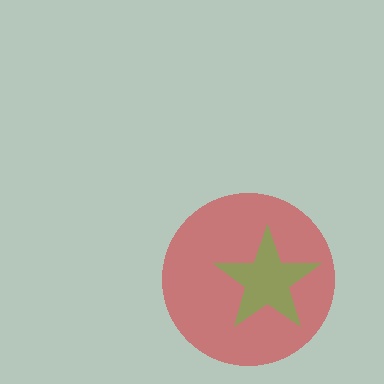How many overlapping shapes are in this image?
There are 2 overlapping shapes in the image.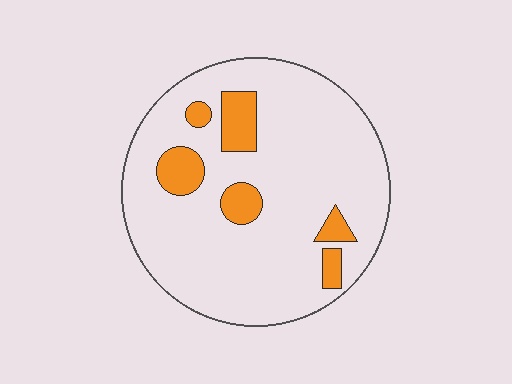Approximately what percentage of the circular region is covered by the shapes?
Approximately 15%.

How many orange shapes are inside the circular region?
6.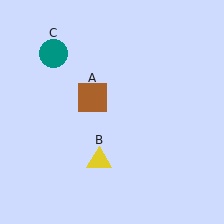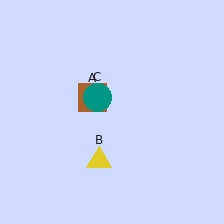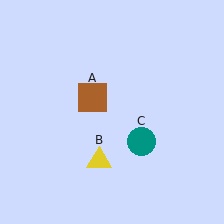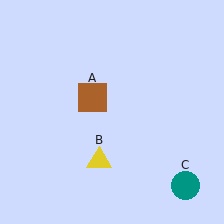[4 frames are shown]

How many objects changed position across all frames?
1 object changed position: teal circle (object C).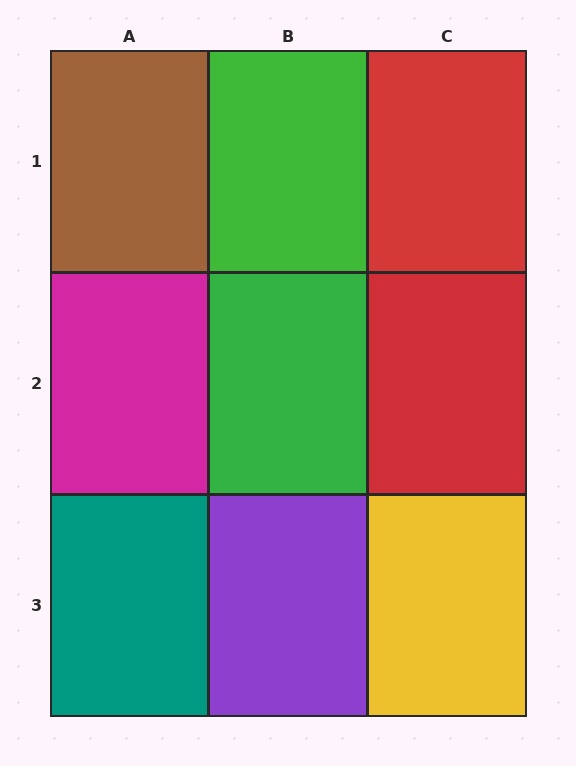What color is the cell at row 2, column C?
Red.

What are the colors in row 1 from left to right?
Brown, green, red.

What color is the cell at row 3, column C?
Yellow.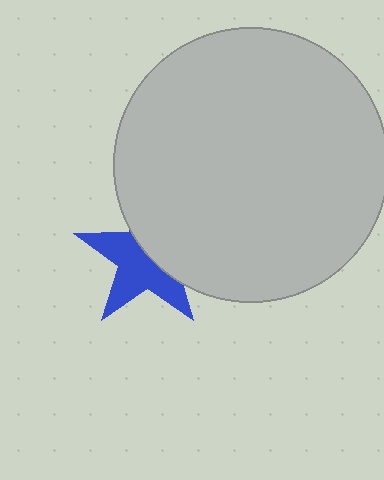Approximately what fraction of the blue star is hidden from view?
Roughly 44% of the blue star is hidden behind the light gray circle.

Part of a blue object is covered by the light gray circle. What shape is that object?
It is a star.